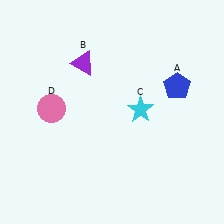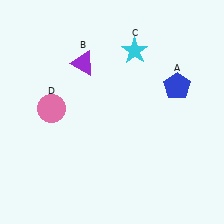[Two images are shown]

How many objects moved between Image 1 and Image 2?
1 object moved between the two images.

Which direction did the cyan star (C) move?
The cyan star (C) moved up.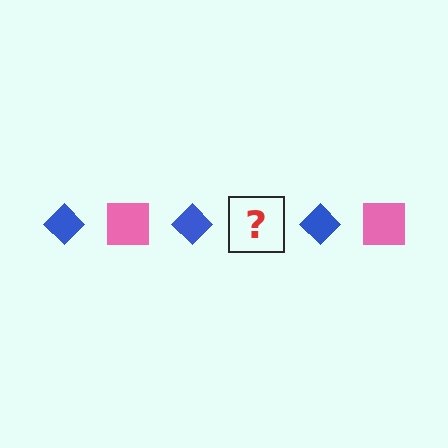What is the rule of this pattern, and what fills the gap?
The rule is that the pattern alternates between blue diamond and pink square. The gap should be filled with a pink square.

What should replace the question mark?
The question mark should be replaced with a pink square.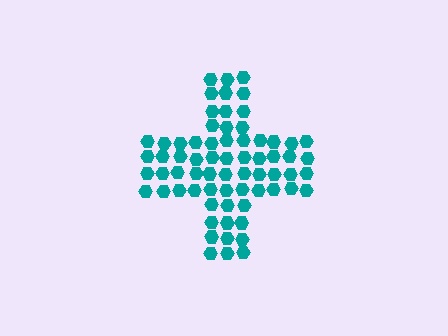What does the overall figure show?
The overall figure shows a cross.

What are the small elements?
The small elements are hexagons.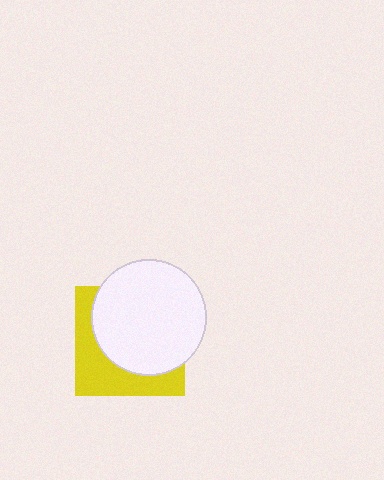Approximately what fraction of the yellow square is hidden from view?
Roughly 63% of the yellow square is hidden behind the white circle.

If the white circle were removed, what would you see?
You would see the complete yellow square.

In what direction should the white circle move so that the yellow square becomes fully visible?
The white circle should move toward the upper-right. That is the shortest direction to clear the overlap and leave the yellow square fully visible.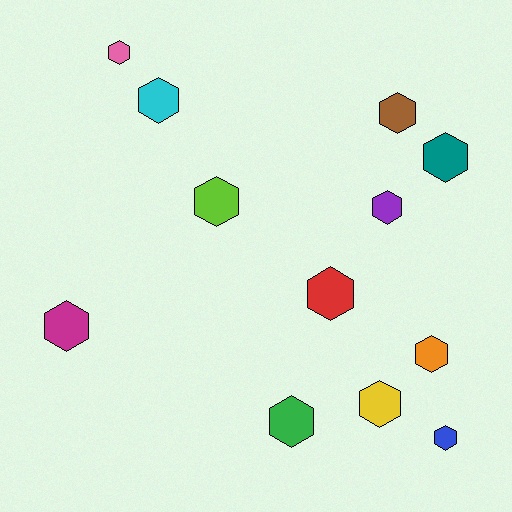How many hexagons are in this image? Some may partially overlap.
There are 12 hexagons.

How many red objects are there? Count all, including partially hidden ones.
There is 1 red object.